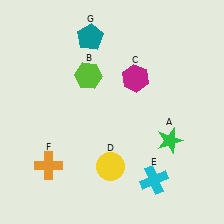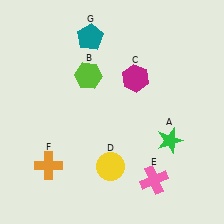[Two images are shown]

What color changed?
The cross (E) changed from cyan in Image 1 to pink in Image 2.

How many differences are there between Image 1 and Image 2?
There is 1 difference between the two images.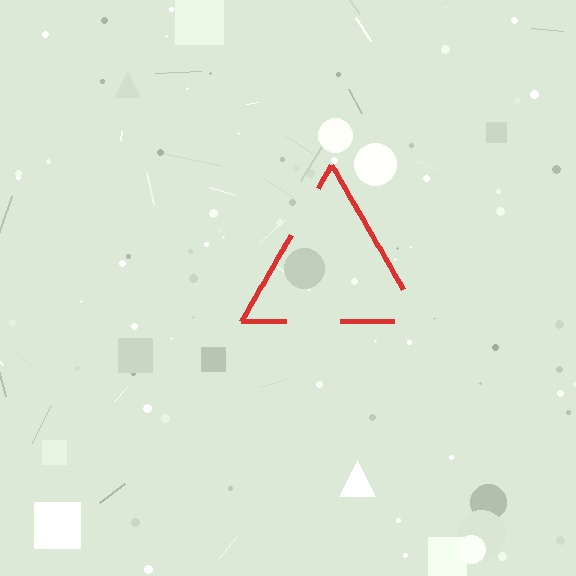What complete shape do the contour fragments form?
The contour fragments form a triangle.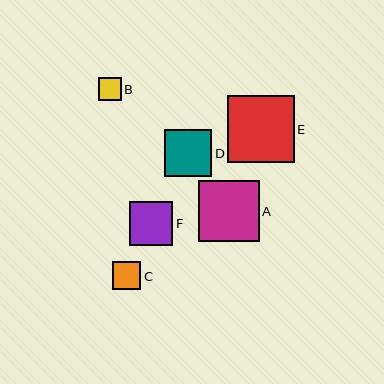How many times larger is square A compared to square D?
Square A is approximately 1.3 times the size of square D.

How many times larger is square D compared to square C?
Square D is approximately 1.7 times the size of square C.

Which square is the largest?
Square E is the largest with a size of approximately 67 pixels.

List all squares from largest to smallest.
From largest to smallest: E, A, D, F, C, B.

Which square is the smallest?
Square B is the smallest with a size of approximately 23 pixels.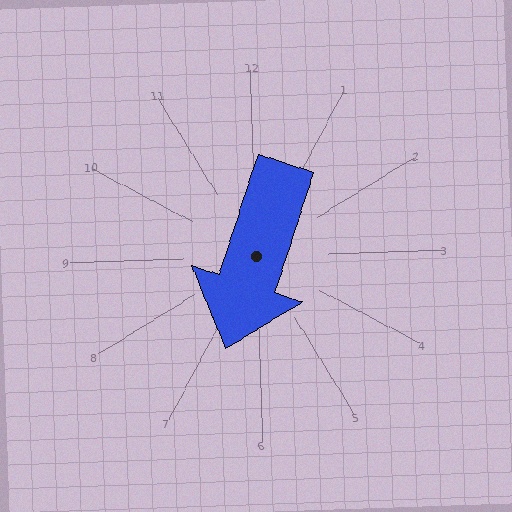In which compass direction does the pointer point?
South.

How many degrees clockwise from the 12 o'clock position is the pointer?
Approximately 200 degrees.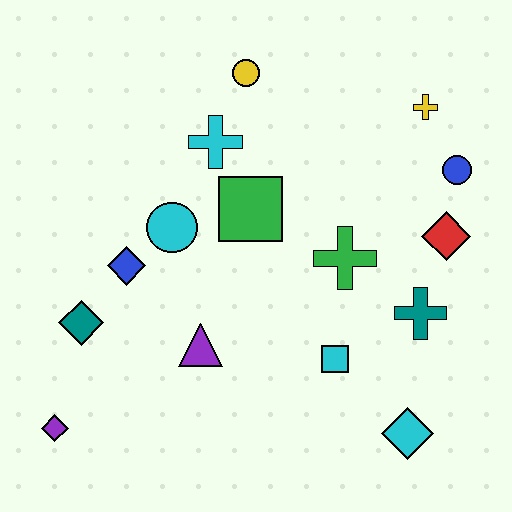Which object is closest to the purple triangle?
The blue diamond is closest to the purple triangle.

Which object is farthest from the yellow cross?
The purple diamond is farthest from the yellow cross.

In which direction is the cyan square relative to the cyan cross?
The cyan square is below the cyan cross.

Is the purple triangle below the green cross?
Yes